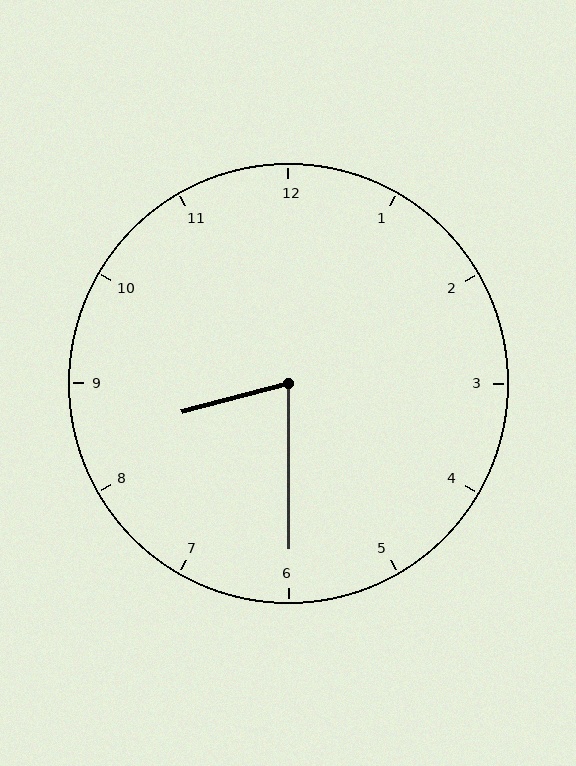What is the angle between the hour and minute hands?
Approximately 75 degrees.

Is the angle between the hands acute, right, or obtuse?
It is acute.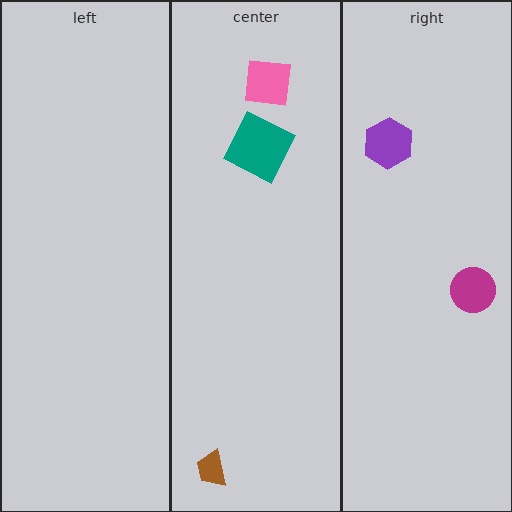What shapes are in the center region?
The brown trapezoid, the teal square, the pink square.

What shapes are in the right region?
The purple hexagon, the magenta circle.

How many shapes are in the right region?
2.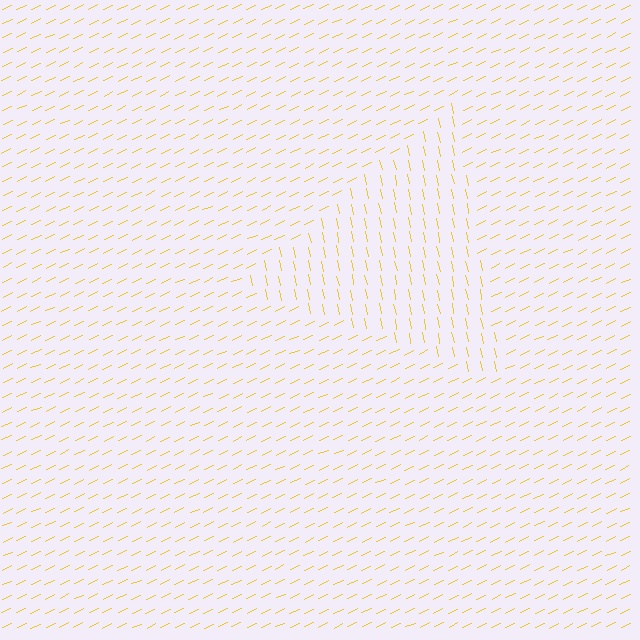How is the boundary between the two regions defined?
The boundary is defined purely by a change in line orientation (approximately 77 degrees difference). All lines are the same color and thickness.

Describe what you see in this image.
The image is filled with small yellow line segments. A triangle region in the image has lines oriented differently from the surrounding lines, creating a visible texture boundary.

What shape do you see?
I see a triangle.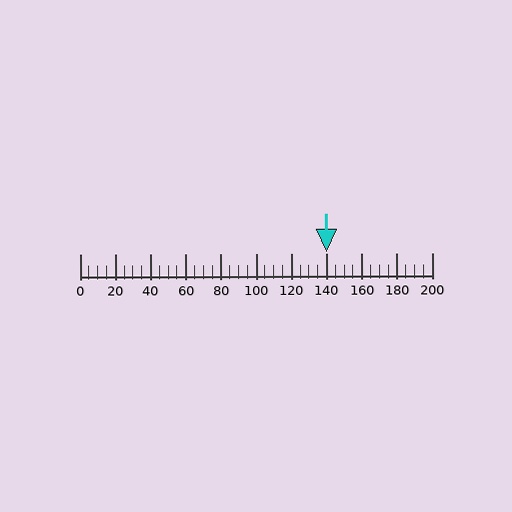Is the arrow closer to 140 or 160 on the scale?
The arrow is closer to 140.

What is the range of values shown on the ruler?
The ruler shows values from 0 to 200.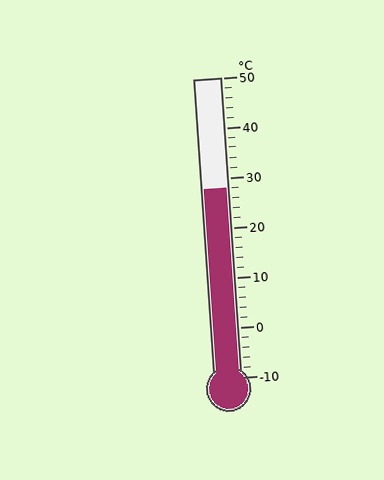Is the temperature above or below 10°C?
The temperature is above 10°C.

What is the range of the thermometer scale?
The thermometer scale ranges from -10°C to 50°C.